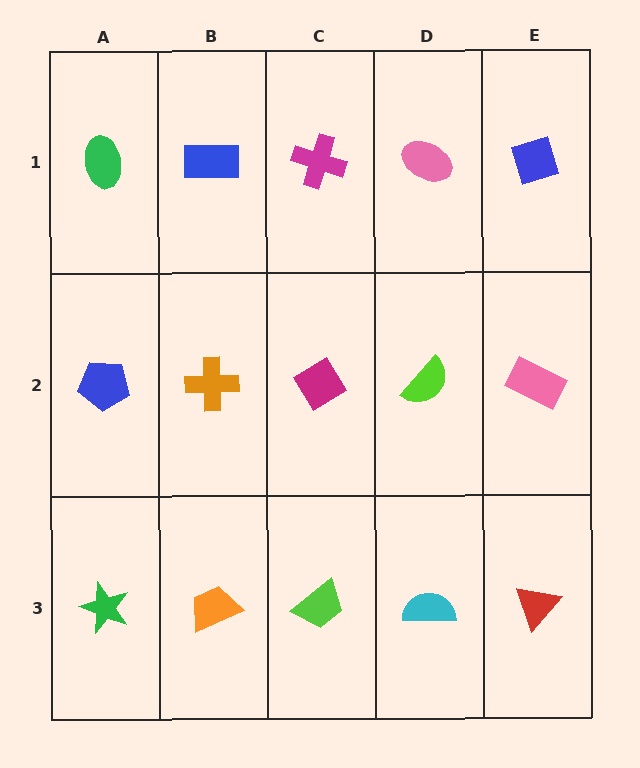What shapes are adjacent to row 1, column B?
An orange cross (row 2, column B), a green ellipse (row 1, column A), a magenta cross (row 1, column C).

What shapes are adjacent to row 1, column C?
A magenta diamond (row 2, column C), a blue rectangle (row 1, column B), a pink ellipse (row 1, column D).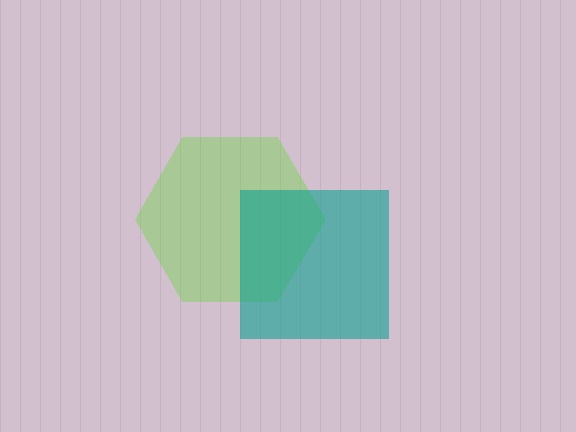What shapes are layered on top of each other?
The layered shapes are: a lime hexagon, a teal square.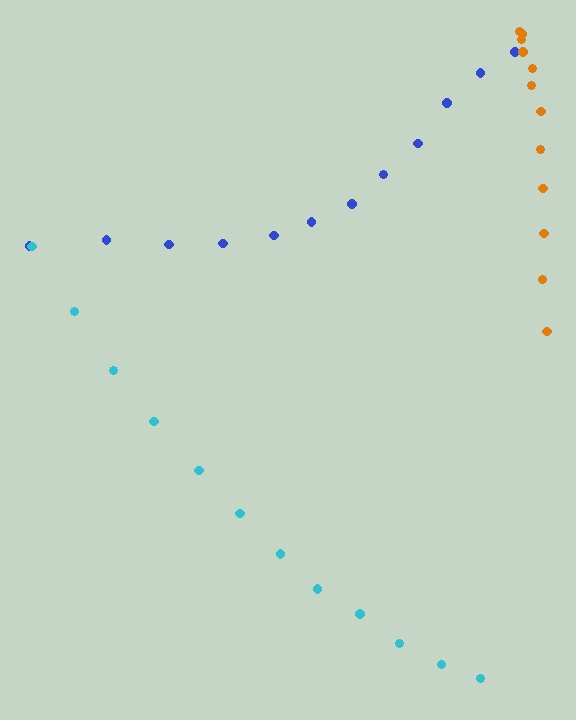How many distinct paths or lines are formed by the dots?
There are 3 distinct paths.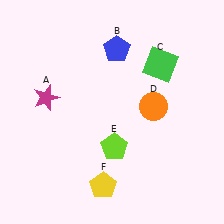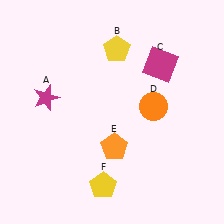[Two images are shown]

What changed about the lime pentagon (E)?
In Image 1, E is lime. In Image 2, it changed to orange.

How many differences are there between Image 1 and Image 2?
There are 3 differences between the two images.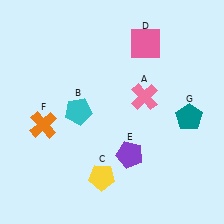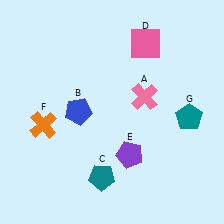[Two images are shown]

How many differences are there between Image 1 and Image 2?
There are 2 differences between the two images.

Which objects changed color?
B changed from cyan to blue. C changed from yellow to teal.